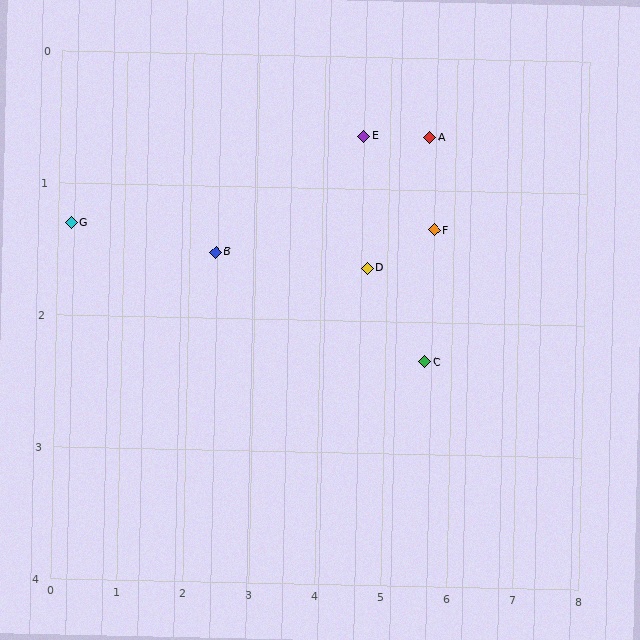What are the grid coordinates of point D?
Point D is at approximately (4.7, 1.6).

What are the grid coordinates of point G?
Point G is at approximately (0.2, 1.3).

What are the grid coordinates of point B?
Point B is at approximately (2.4, 1.5).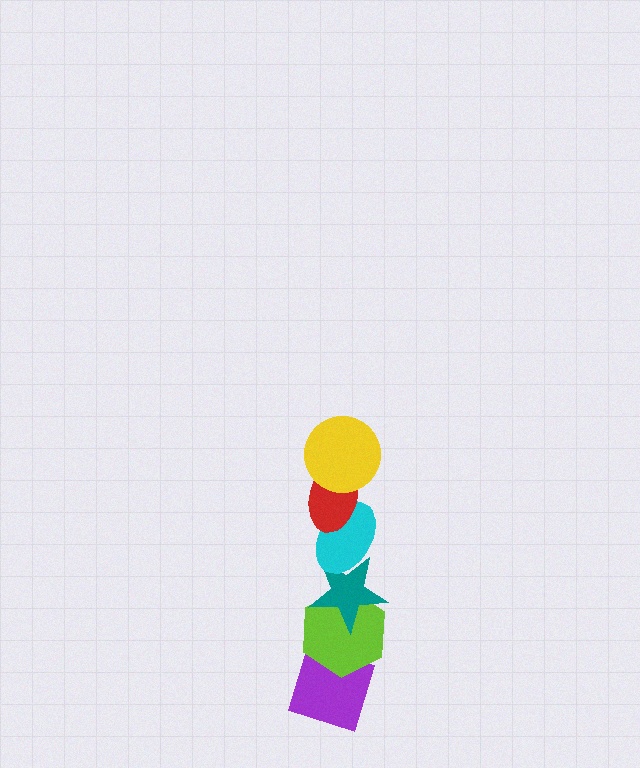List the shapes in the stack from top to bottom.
From top to bottom: the yellow circle, the red ellipse, the cyan ellipse, the teal star, the lime hexagon, the purple diamond.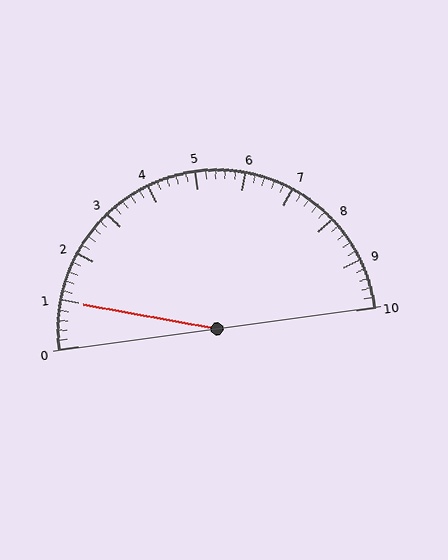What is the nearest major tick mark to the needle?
The nearest major tick mark is 1.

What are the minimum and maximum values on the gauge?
The gauge ranges from 0 to 10.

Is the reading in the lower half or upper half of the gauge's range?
The reading is in the lower half of the range (0 to 10).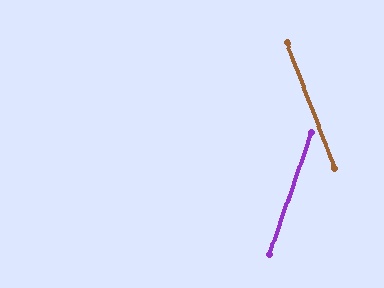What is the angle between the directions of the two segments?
Approximately 40 degrees.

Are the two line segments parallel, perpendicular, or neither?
Neither parallel nor perpendicular — they differ by about 40°.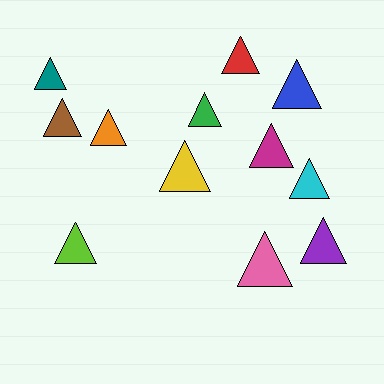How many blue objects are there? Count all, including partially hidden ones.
There is 1 blue object.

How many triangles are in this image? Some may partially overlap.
There are 12 triangles.